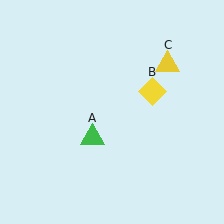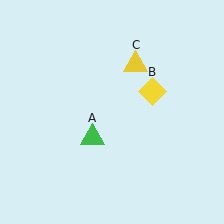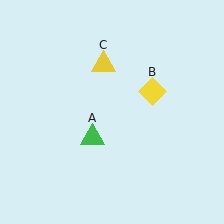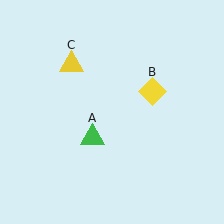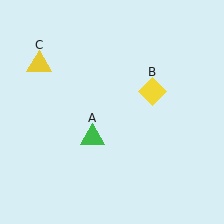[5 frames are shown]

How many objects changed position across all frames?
1 object changed position: yellow triangle (object C).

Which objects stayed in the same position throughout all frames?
Green triangle (object A) and yellow diamond (object B) remained stationary.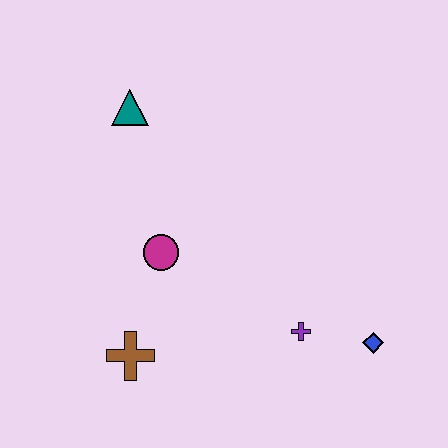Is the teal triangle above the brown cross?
Yes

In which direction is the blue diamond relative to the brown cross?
The blue diamond is to the right of the brown cross.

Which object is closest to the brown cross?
The magenta circle is closest to the brown cross.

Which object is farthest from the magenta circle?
The blue diamond is farthest from the magenta circle.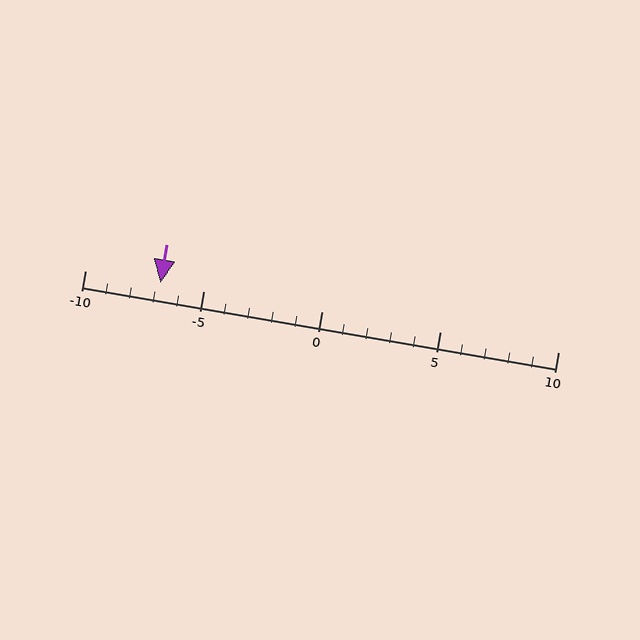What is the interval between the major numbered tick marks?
The major tick marks are spaced 5 units apart.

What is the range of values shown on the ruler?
The ruler shows values from -10 to 10.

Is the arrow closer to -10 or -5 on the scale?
The arrow is closer to -5.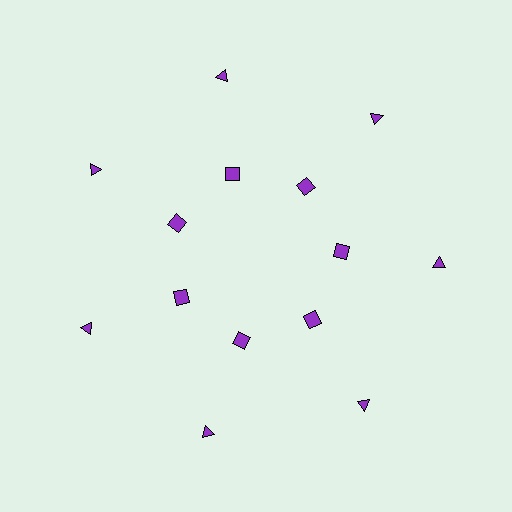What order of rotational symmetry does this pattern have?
This pattern has 7-fold rotational symmetry.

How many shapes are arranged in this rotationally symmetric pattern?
There are 14 shapes, arranged in 7 groups of 2.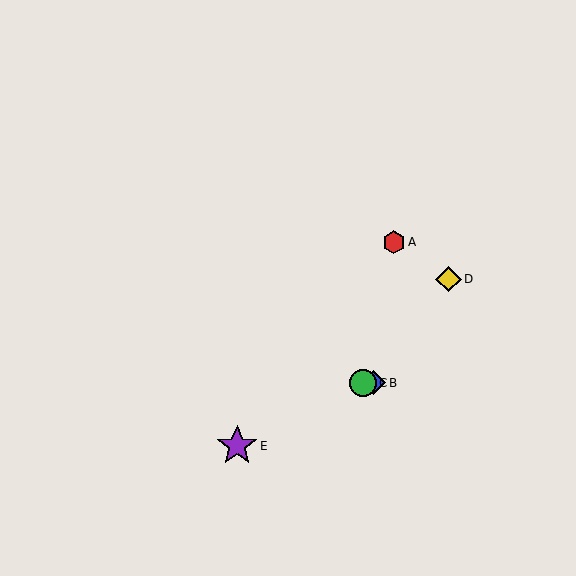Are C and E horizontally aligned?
No, C is at y≈383 and E is at y≈446.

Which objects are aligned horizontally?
Objects B, C are aligned horizontally.